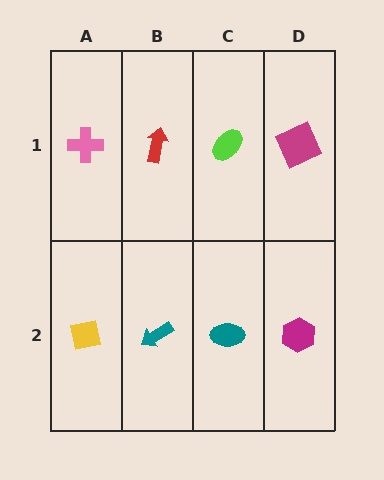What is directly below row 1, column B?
A teal arrow.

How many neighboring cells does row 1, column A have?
2.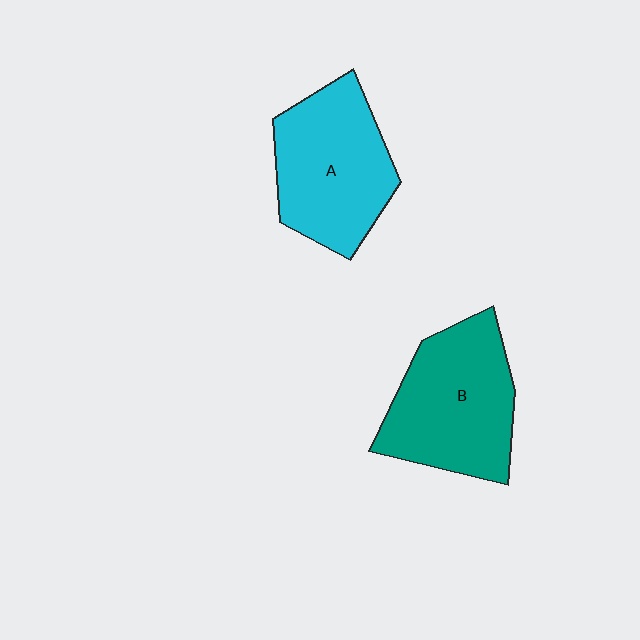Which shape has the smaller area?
Shape A (cyan).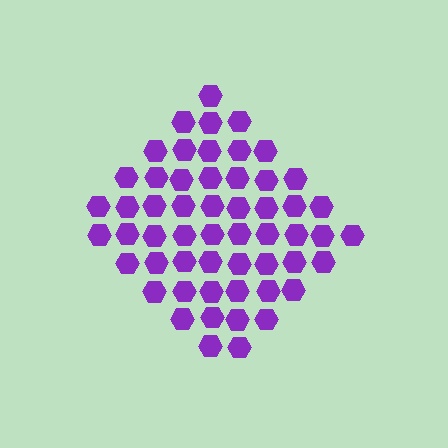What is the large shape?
The large shape is a diamond.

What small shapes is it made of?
It is made of small hexagons.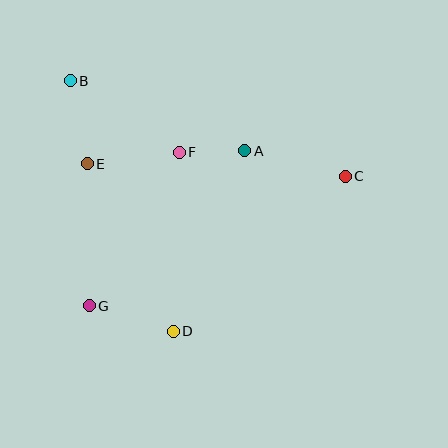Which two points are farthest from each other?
Points B and C are farthest from each other.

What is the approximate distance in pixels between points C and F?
The distance between C and F is approximately 168 pixels.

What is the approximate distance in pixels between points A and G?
The distance between A and G is approximately 220 pixels.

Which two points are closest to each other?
Points A and F are closest to each other.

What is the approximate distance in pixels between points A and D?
The distance between A and D is approximately 194 pixels.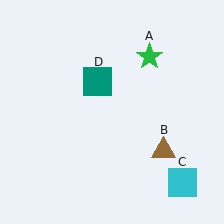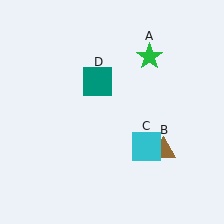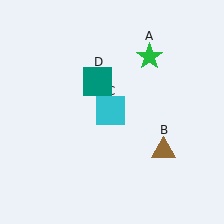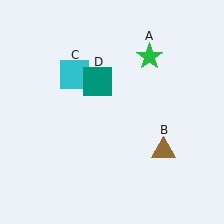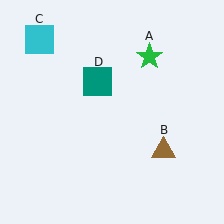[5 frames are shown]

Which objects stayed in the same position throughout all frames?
Green star (object A) and brown triangle (object B) and teal square (object D) remained stationary.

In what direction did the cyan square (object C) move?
The cyan square (object C) moved up and to the left.